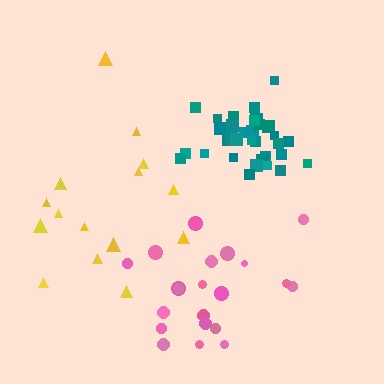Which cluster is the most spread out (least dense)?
Yellow.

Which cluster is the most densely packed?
Teal.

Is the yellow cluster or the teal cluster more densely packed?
Teal.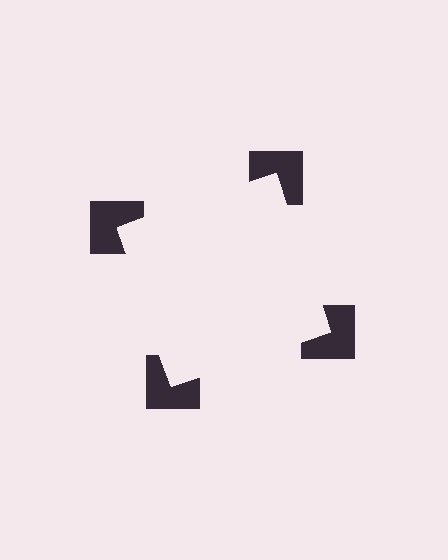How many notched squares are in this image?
There are 4 — one at each vertex of the illusory square.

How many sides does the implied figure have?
4 sides.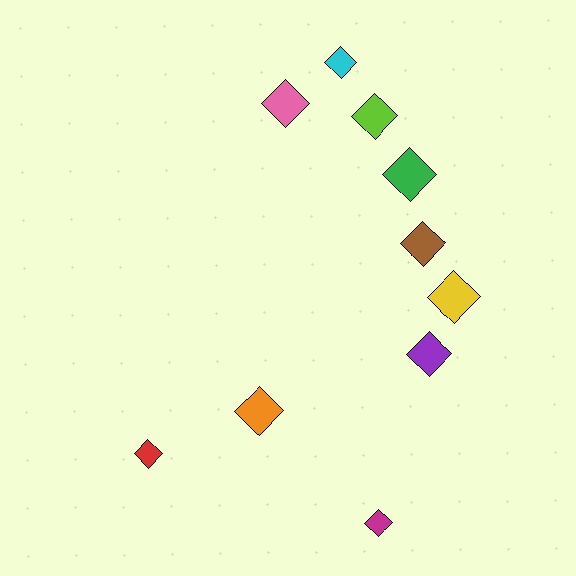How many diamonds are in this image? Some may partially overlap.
There are 10 diamonds.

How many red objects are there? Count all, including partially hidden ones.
There is 1 red object.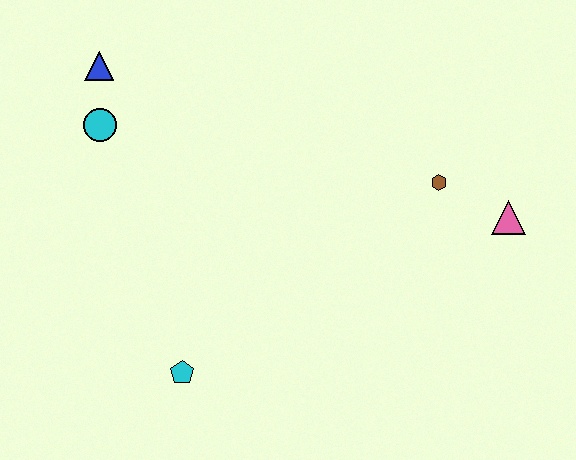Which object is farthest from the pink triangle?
The blue triangle is farthest from the pink triangle.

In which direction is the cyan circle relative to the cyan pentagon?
The cyan circle is above the cyan pentagon.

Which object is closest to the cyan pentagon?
The cyan circle is closest to the cyan pentagon.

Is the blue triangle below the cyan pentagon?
No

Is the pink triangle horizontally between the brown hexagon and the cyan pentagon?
No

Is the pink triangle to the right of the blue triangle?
Yes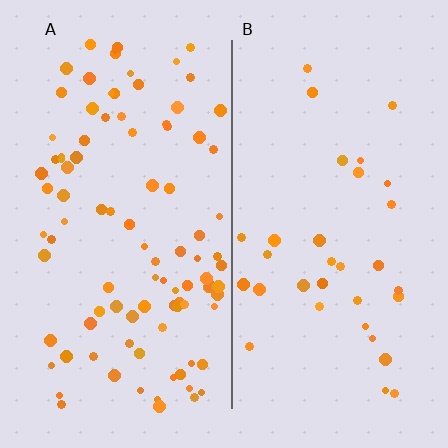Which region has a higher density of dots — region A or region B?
A (the left).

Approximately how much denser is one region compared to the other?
Approximately 2.9× — region A over region B.